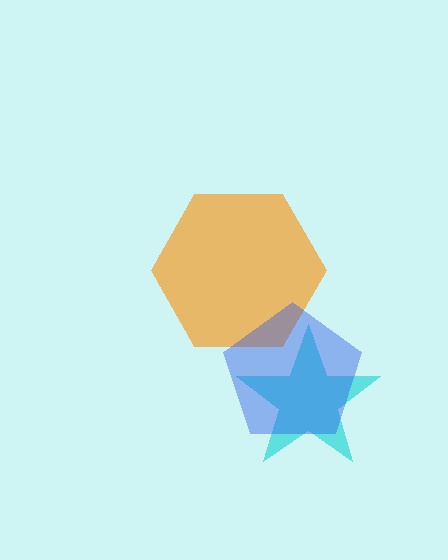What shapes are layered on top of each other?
The layered shapes are: a cyan star, an orange hexagon, a blue pentagon.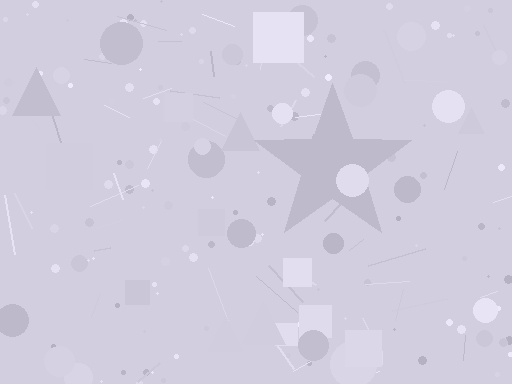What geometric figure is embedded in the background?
A star is embedded in the background.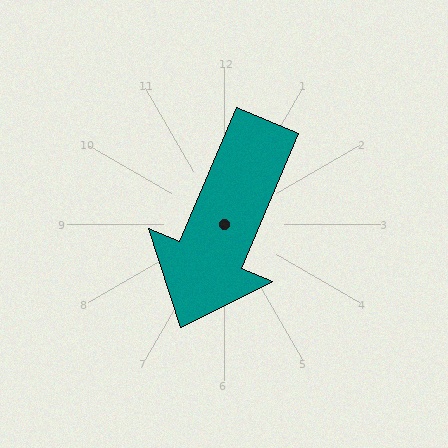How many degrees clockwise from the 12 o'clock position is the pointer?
Approximately 203 degrees.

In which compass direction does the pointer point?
Southwest.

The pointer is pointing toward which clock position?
Roughly 7 o'clock.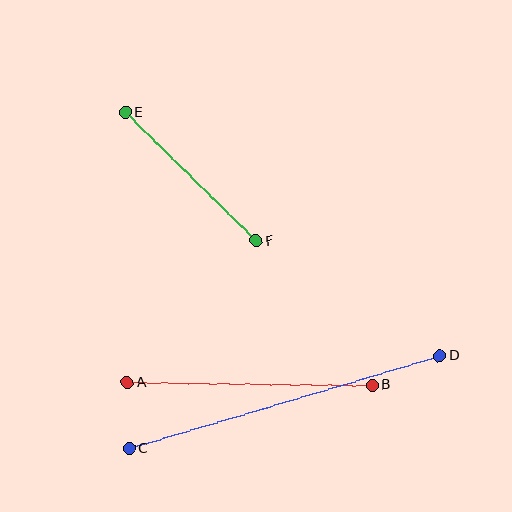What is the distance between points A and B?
The distance is approximately 244 pixels.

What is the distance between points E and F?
The distance is approximately 184 pixels.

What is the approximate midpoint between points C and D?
The midpoint is at approximately (284, 402) pixels.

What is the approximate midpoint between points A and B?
The midpoint is at approximately (250, 384) pixels.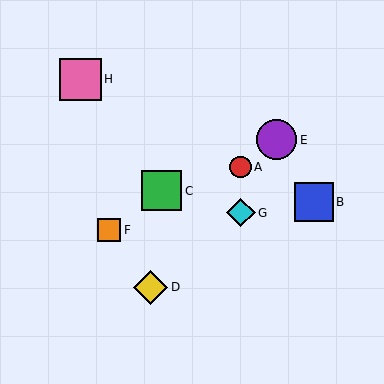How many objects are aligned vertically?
2 objects (A, G) are aligned vertically.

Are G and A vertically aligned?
Yes, both are at x≈241.